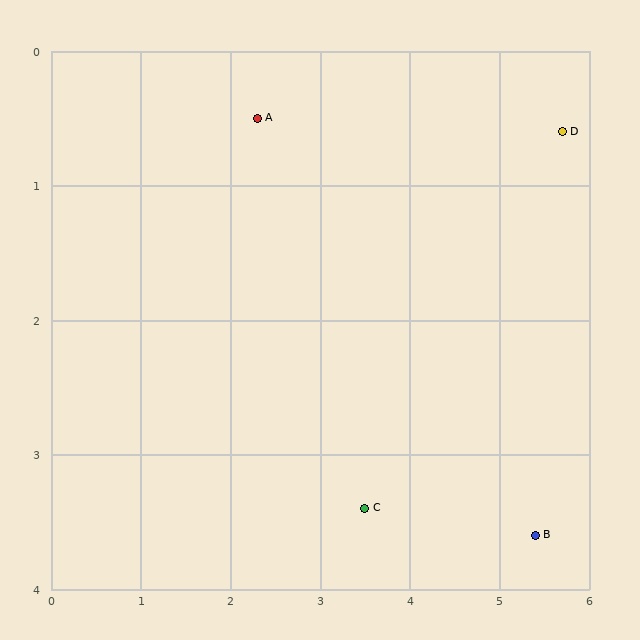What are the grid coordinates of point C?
Point C is at approximately (3.5, 3.4).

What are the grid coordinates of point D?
Point D is at approximately (5.7, 0.6).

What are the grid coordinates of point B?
Point B is at approximately (5.4, 3.6).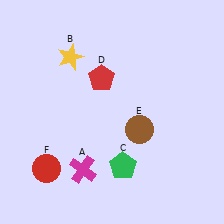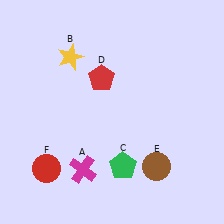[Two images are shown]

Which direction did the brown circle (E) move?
The brown circle (E) moved down.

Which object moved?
The brown circle (E) moved down.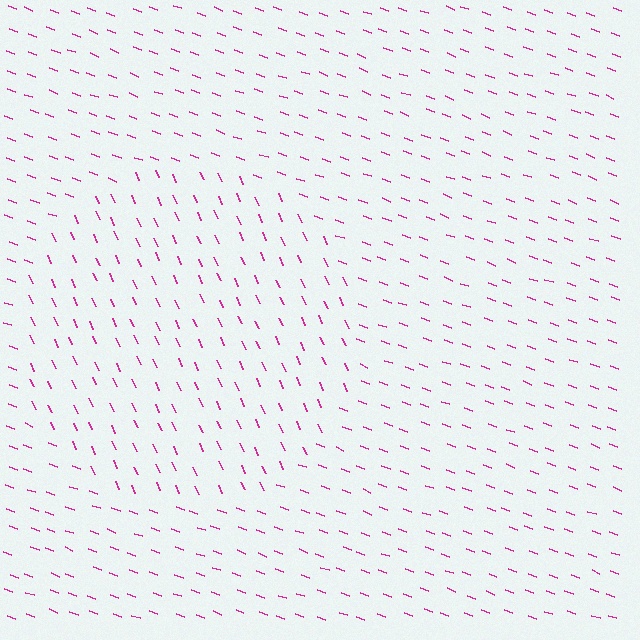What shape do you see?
I see a circle.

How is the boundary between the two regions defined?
The boundary is defined purely by a change in line orientation (approximately 45 degrees difference). All lines are the same color and thickness.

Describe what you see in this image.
The image is filled with small magenta line segments. A circle region in the image has lines oriented differently from the surrounding lines, creating a visible texture boundary.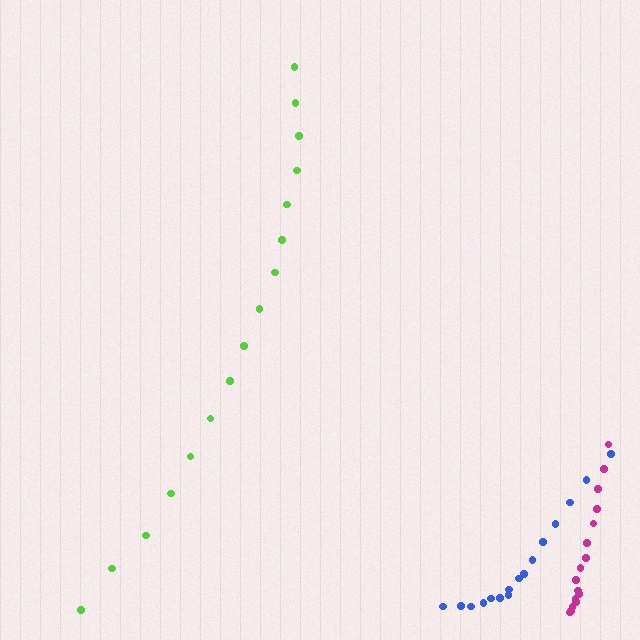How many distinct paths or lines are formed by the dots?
There are 3 distinct paths.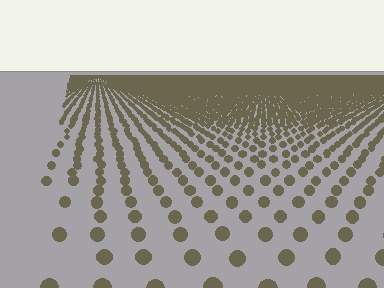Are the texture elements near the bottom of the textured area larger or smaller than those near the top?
Larger. Near the bottom, elements are closer to the viewer and appear at a bigger on-screen size.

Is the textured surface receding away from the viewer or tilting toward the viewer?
The surface is receding away from the viewer. Texture elements get smaller and denser toward the top.